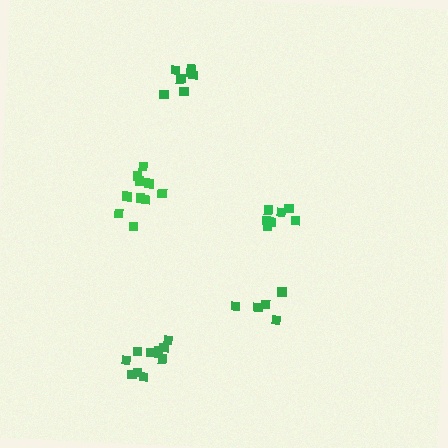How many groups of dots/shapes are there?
There are 5 groups.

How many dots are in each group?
Group 1: 10 dots, Group 2: 8 dots, Group 3: 5 dots, Group 4: 8 dots, Group 5: 11 dots (42 total).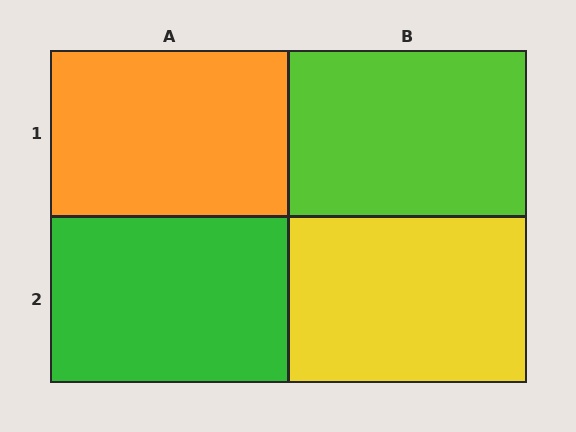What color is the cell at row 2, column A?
Green.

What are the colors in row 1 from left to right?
Orange, lime.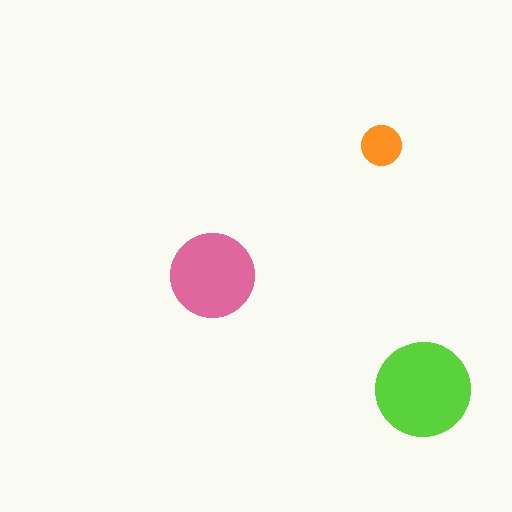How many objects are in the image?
There are 3 objects in the image.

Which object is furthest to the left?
The pink circle is leftmost.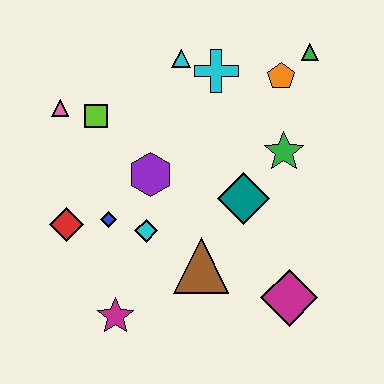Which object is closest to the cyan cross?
The cyan triangle is closest to the cyan cross.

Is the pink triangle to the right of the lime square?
No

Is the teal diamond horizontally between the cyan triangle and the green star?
Yes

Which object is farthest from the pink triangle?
The magenta diamond is farthest from the pink triangle.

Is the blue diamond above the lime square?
No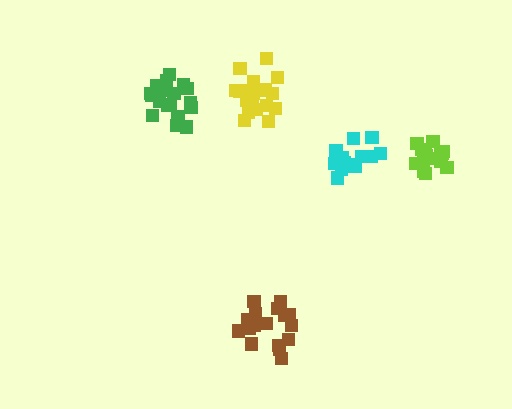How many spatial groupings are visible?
There are 5 spatial groupings.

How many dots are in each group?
Group 1: 15 dots, Group 2: 18 dots, Group 3: 17 dots, Group 4: 19 dots, Group 5: 16 dots (85 total).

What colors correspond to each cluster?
The clusters are colored: cyan, yellow, brown, green, lime.